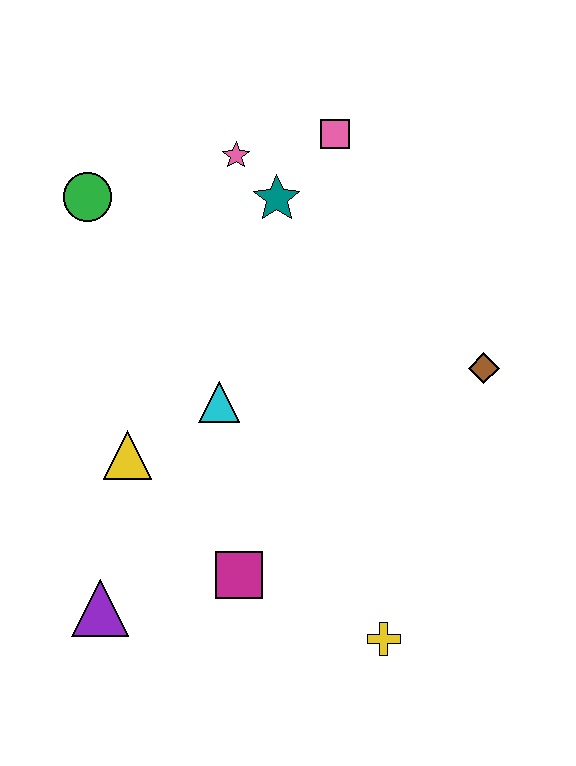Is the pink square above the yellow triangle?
Yes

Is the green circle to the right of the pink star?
No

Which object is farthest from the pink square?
The purple triangle is farthest from the pink square.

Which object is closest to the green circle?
The pink star is closest to the green circle.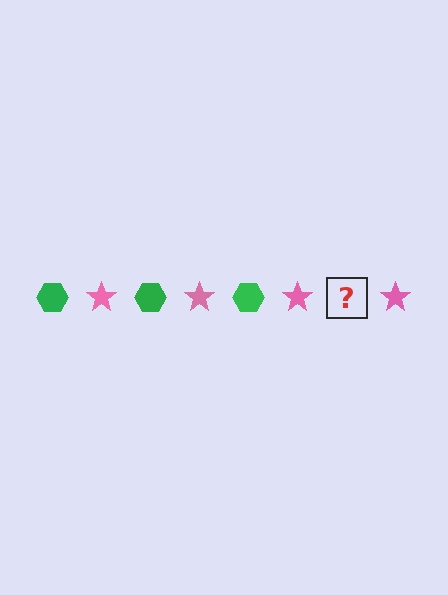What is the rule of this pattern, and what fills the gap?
The rule is that the pattern alternates between green hexagon and pink star. The gap should be filled with a green hexagon.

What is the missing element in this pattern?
The missing element is a green hexagon.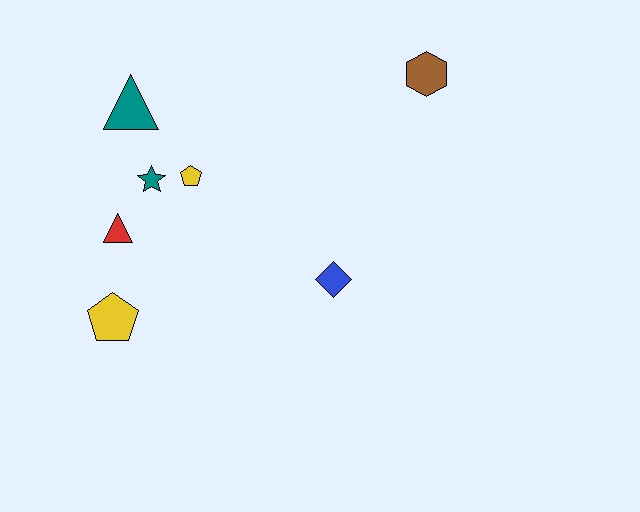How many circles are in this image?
There are no circles.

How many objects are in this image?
There are 7 objects.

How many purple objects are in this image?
There are no purple objects.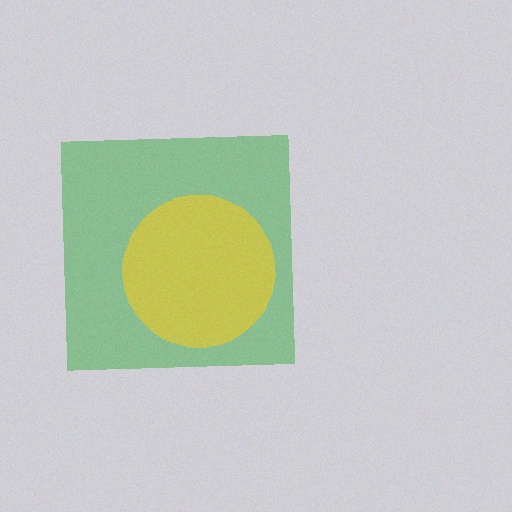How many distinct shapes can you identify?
There are 2 distinct shapes: a green square, a yellow circle.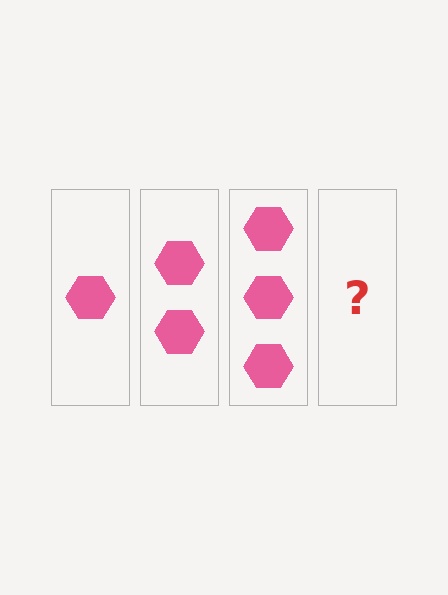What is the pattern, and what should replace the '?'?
The pattern is that each step adds one more hexagon. The '?' should be 4 hexagons.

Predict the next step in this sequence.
The next step is 4 hexagons.